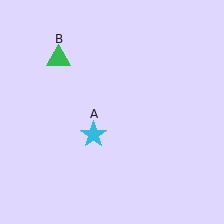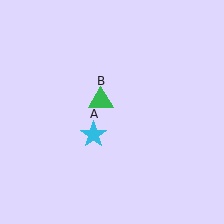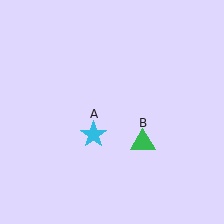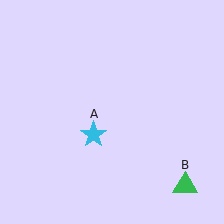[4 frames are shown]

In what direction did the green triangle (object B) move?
The green triangle (object B) moved down and to the right.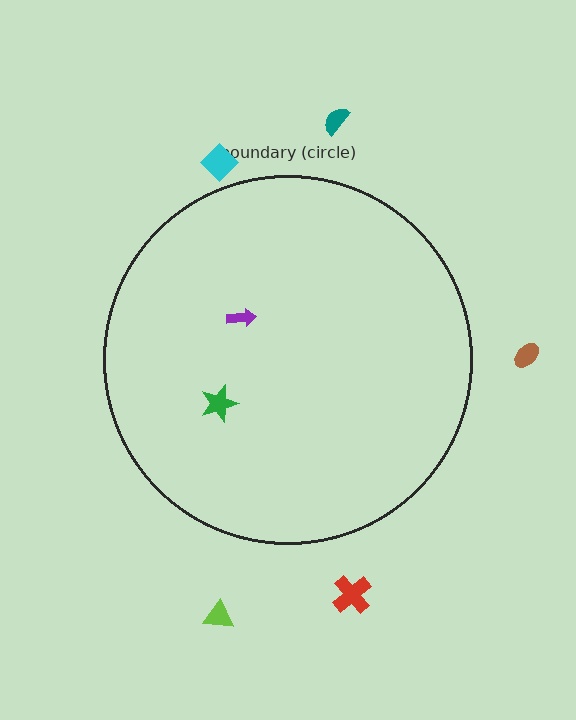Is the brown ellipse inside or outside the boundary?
Outside.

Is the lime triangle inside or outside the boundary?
Outside.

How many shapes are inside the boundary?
2 inside, 5 outside.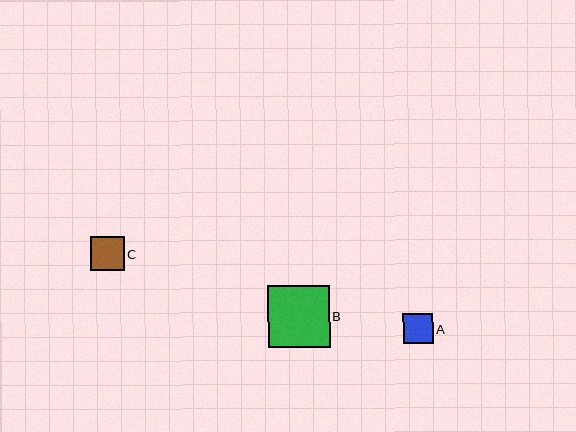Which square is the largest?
Square B is the largest with a size of approximately 62 pixels.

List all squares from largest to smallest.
From largest to smallest: B, C, A.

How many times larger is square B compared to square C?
Square B is approximately 1.8 times the size of square C.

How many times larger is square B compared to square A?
Square B is approximately 2.1 times the size of square A.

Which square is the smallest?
Square A is the smallest with a size of approximately 30 pixels.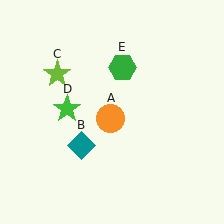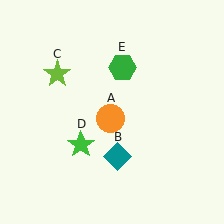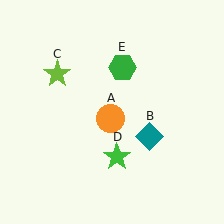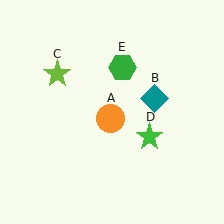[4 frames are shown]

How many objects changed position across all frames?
2 objects changed position: teal diamond (object B), green star (object D).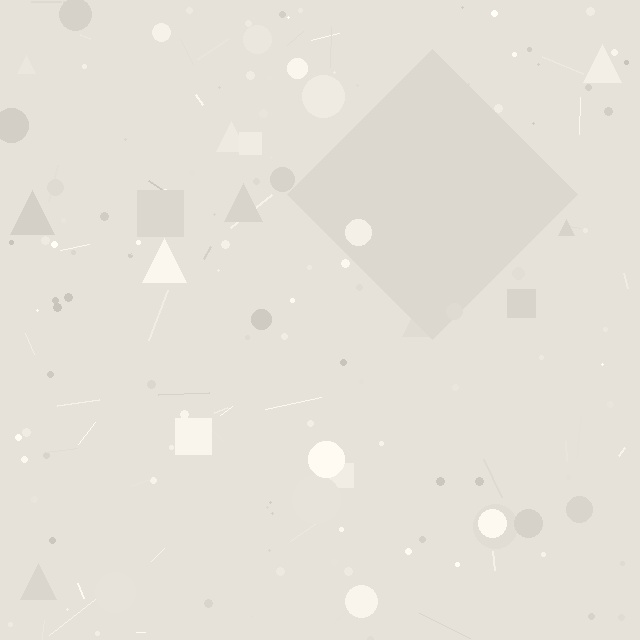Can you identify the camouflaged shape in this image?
The camouflaged shape is a diamond.